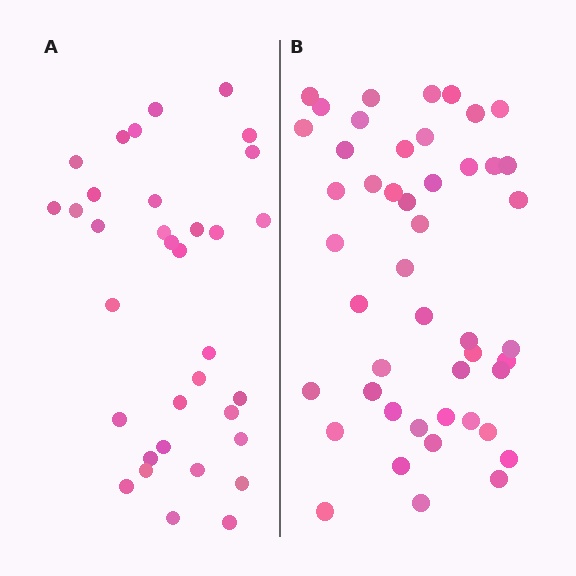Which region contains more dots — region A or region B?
Region B (the right region) has more dots.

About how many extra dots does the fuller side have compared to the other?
Region B has approximately 15 more dots than region A.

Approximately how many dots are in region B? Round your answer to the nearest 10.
About 50 dots. (The exact count is 47, which rounds to 50.)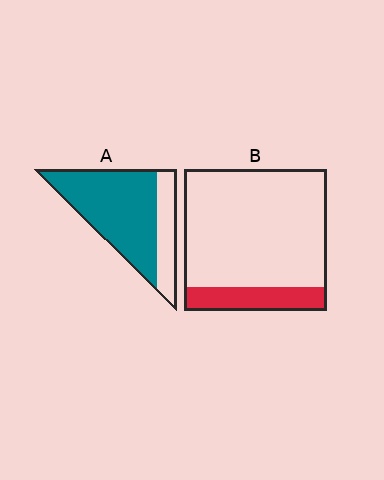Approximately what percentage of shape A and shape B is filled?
A is approximately 75% and B is approximately 15%.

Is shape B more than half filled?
No.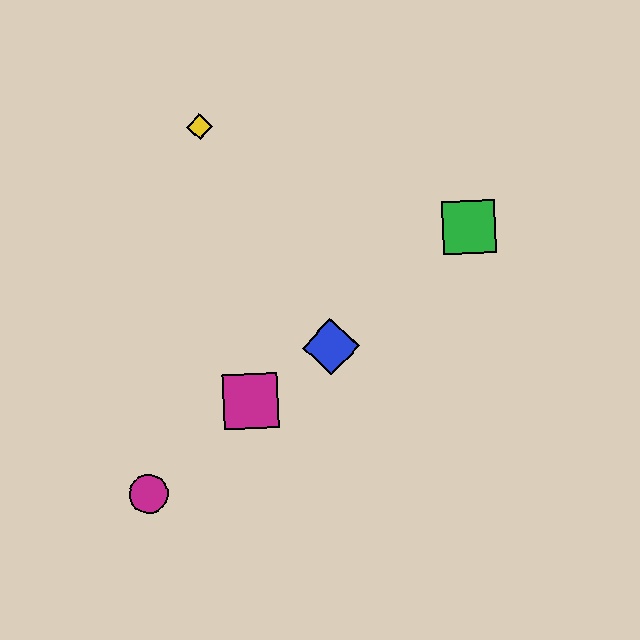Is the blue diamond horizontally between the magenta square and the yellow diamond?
No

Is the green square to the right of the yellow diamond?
Yes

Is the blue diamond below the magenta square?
No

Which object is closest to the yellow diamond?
The blue diamond is closest to the yellow diamond.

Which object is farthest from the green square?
The magenta circle is farthest from the green square.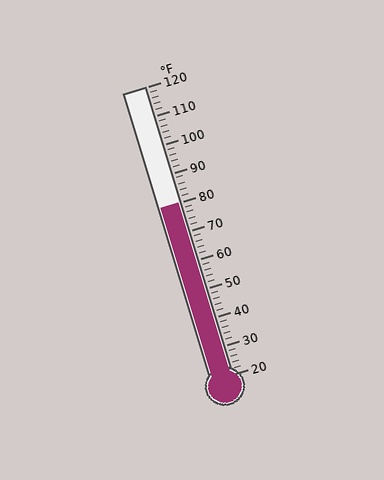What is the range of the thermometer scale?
The thermometer scale ranges from 20°F to 120°F.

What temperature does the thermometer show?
The thermometer shows approximately 80°F.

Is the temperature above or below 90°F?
The temperature is below 90°F.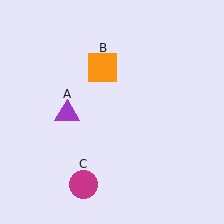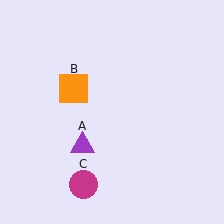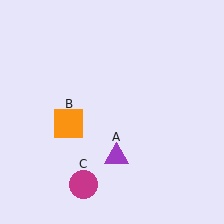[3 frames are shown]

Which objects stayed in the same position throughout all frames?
Magenta circle (object C) remained stationary.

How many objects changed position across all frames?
2 objects changed position: purple triangle (object A), orange square (object B).